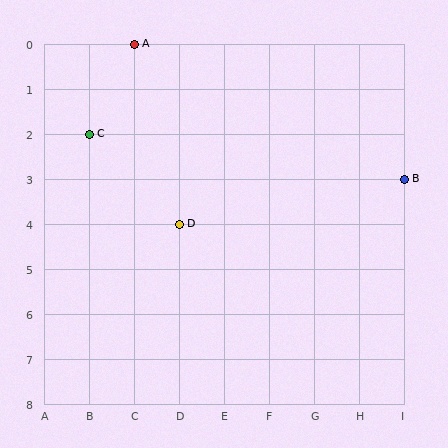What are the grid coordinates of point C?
Point C is at grid coordinates (B, 2).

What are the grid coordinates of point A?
Point A is at grid coordinates (C, 0).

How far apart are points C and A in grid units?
Points C and A are 1 column and 2 rows apart (about 2.2 grid units diagonally).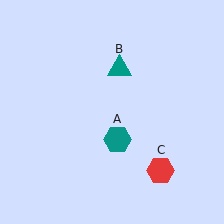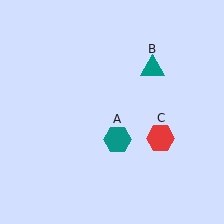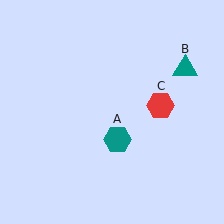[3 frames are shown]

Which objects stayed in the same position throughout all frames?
Teal hexagon (object A) remained stationary.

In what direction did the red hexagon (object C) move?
The red hexagon (object C) moved up.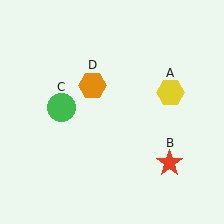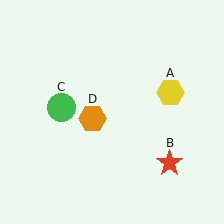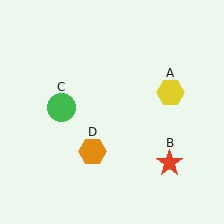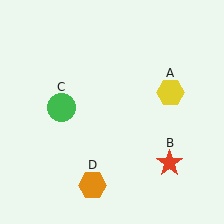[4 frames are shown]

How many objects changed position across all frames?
1 object changed position: orange hexagon (object D).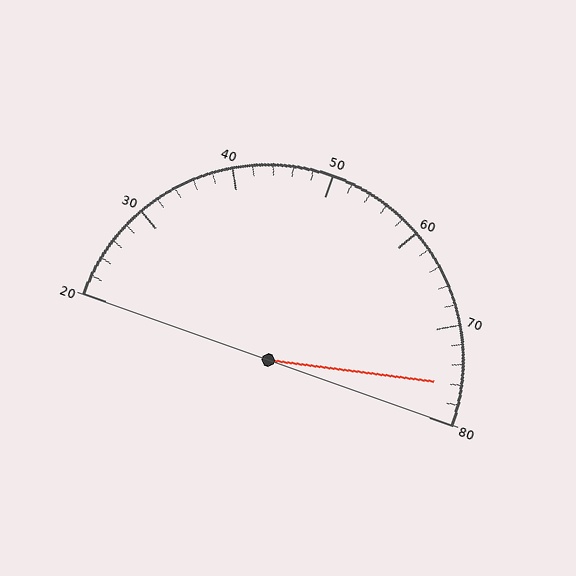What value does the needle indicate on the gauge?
The needle indicates approximately 76.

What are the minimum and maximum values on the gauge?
The gauge ranges from 20 to 80.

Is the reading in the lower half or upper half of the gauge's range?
The reading is in the upper half of the range (20 to 80).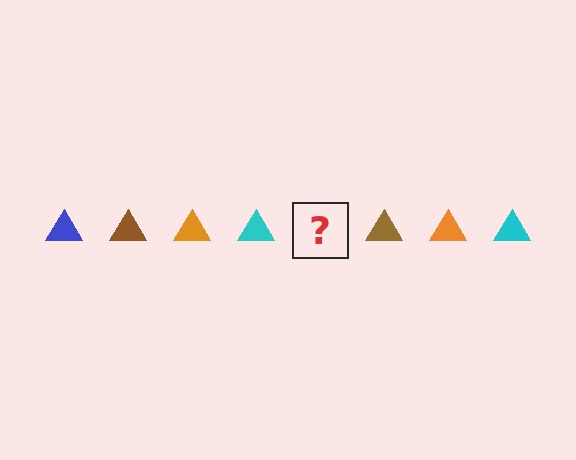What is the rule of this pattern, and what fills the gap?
The rule is that the pattern cycles through blue, brown, orange, cyan triangles. The gap should be filled with a blue triangle.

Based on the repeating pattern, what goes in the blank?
The blank should be a blue triangle.